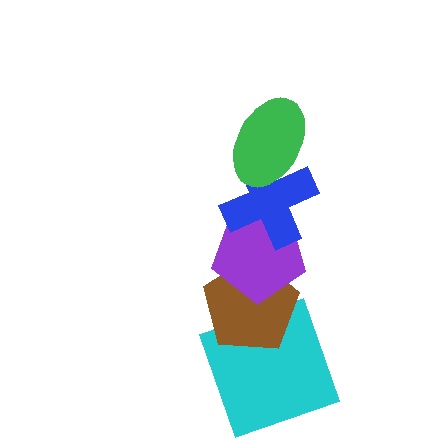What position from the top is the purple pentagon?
The purple pentagon is 3rd from the top.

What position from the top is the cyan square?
The cyan square is 5th from the top.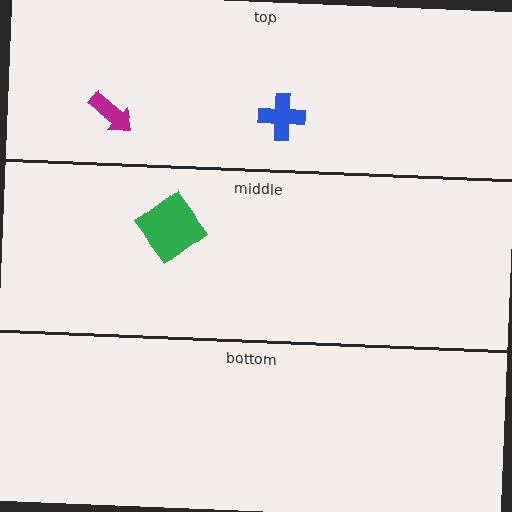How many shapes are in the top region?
2.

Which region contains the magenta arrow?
The top region.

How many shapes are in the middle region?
1.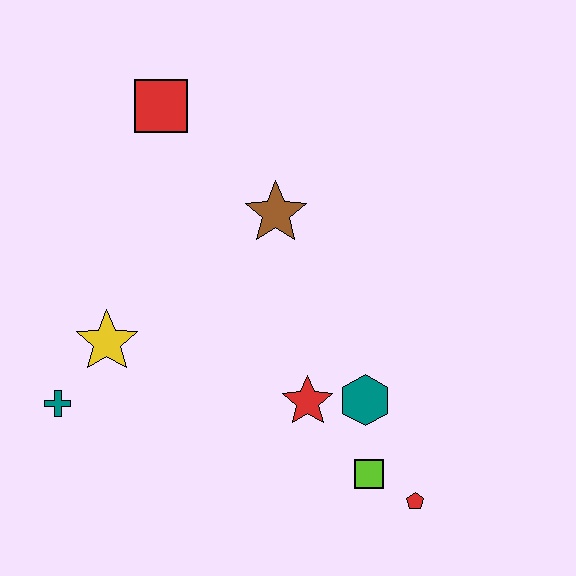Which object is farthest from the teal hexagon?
The red square is farthest from the teal hexagon.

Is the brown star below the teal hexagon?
No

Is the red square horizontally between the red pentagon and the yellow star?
Yes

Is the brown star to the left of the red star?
Yes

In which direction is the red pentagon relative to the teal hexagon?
The red pentagon is below the teal hexagon.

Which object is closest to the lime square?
The red pentagon is closest to the lime square.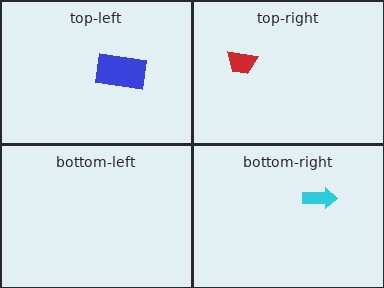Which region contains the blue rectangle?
The top-left region.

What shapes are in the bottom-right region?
The cyan arrow.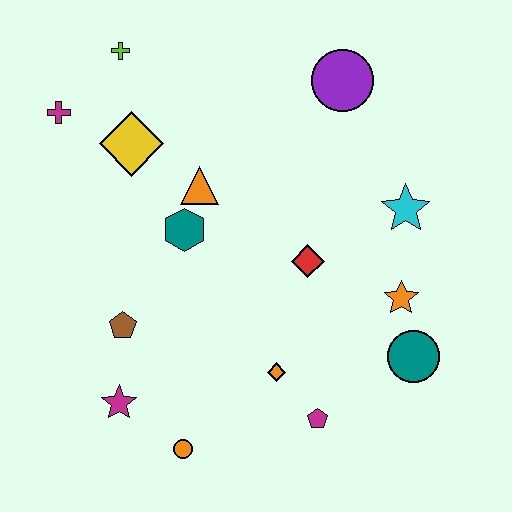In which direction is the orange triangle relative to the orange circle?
The orange triangle is above the orange circle.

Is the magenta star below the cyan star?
Yes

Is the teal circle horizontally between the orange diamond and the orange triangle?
No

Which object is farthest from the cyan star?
The magenta cross is farthest from the cyan star.